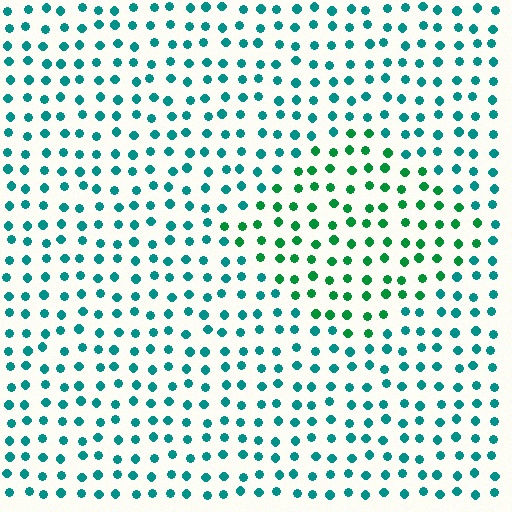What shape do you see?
I see a diamond.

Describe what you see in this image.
The image is filled with small teal elements in a uniform arrangement. A diamond-shaped region is visible where the elements are tinted to a slightly different hue, forming a subtle color boundary.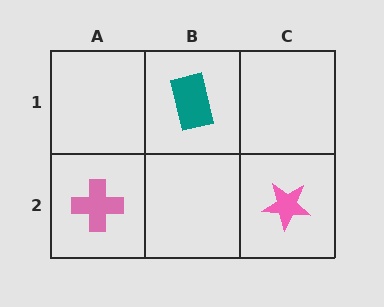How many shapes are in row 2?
2 shapes.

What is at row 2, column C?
A pink star.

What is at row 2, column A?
A pink cross.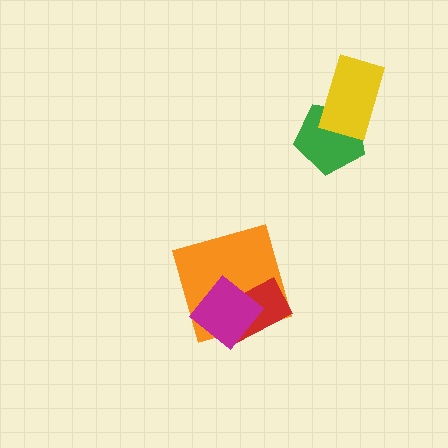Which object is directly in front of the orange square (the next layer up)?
The red rectangle is directly in front of the orange square.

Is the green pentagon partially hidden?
Yes, it is partially covered by another shape.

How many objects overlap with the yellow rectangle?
1 object overlaps with the yellow rectangle.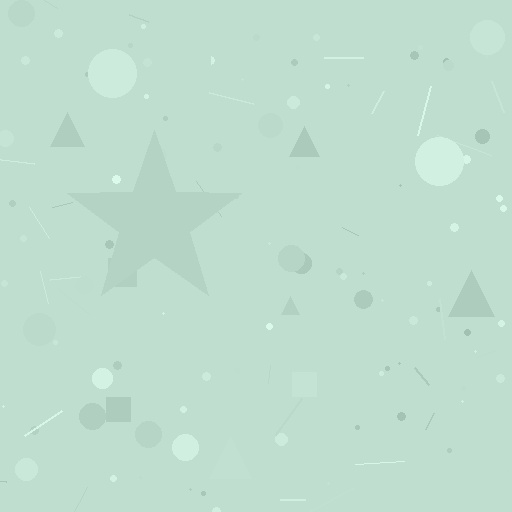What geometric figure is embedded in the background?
A star is embedded in the background.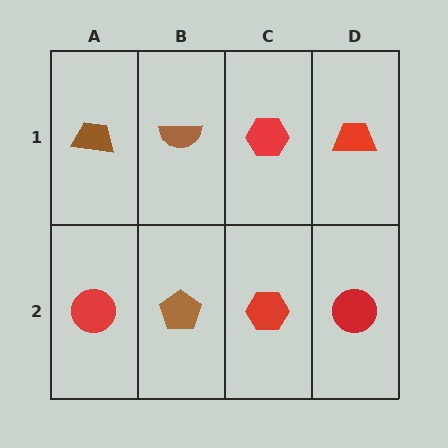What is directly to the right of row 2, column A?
A brown pentagon.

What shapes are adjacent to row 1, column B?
A brown pentagon (row 2, column B), a brown trapezoid (row 1, column A), a red hexagon (row 1, column C).